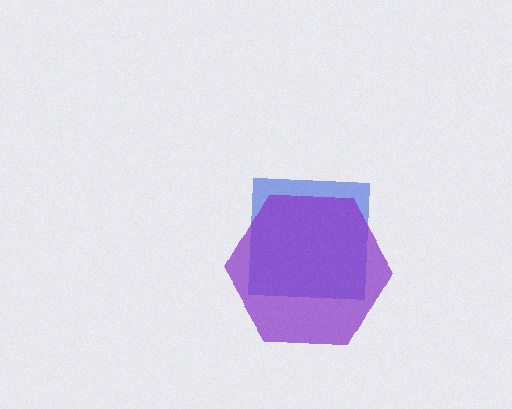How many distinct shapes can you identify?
There are 2 distinct shapes: a blue square, a purple hexagon.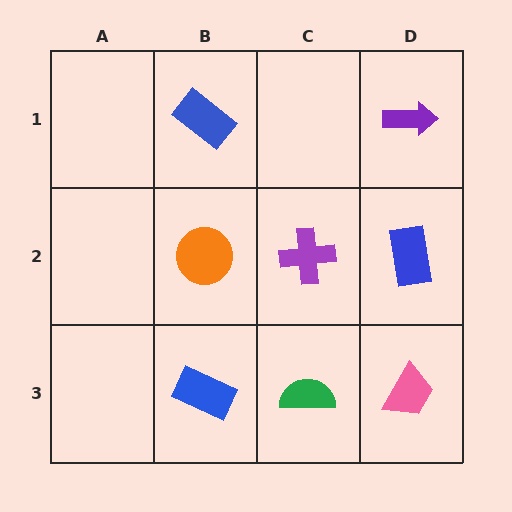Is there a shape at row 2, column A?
No, that cell is empty.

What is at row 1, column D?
A purple arrow.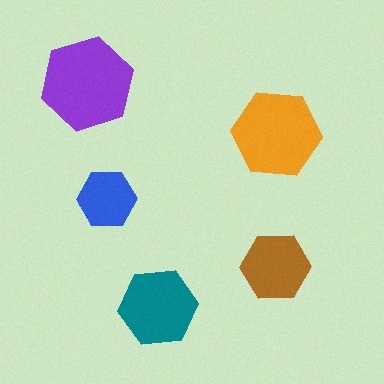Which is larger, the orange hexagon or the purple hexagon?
The purple one.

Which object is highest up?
The purple hexagon is topmost.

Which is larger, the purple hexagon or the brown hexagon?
The purple one.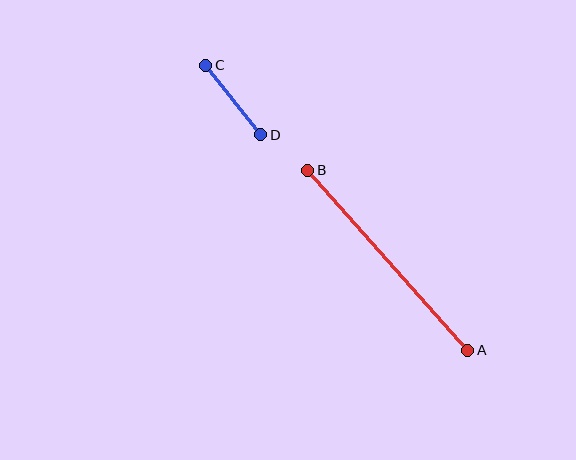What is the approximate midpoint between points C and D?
The midpoint is at approximately (233, 100) pixels.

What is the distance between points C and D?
The distance is approximately 89 pixels.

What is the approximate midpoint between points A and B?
The midpoint is at approximately (388, 260) pixels.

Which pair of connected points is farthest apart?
Points A and B are farthest apart.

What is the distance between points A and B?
The distance is approximately 241 pixels.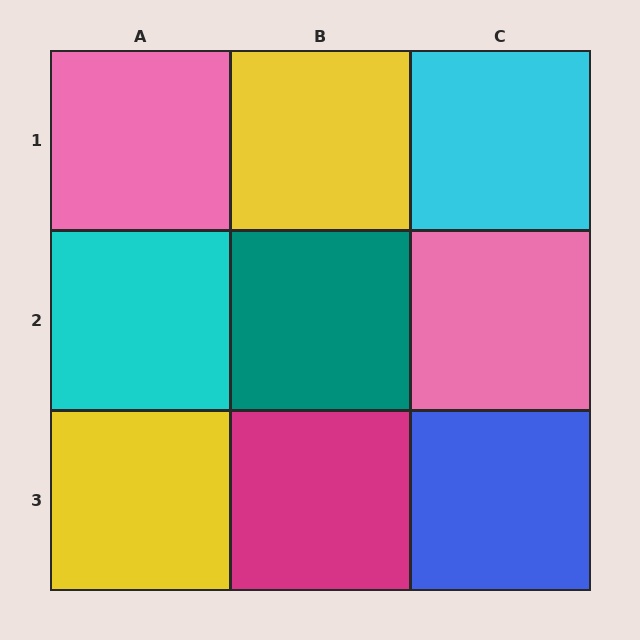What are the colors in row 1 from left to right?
Pink, yellow, cyan.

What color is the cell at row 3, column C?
Blue.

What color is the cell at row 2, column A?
Cyan.